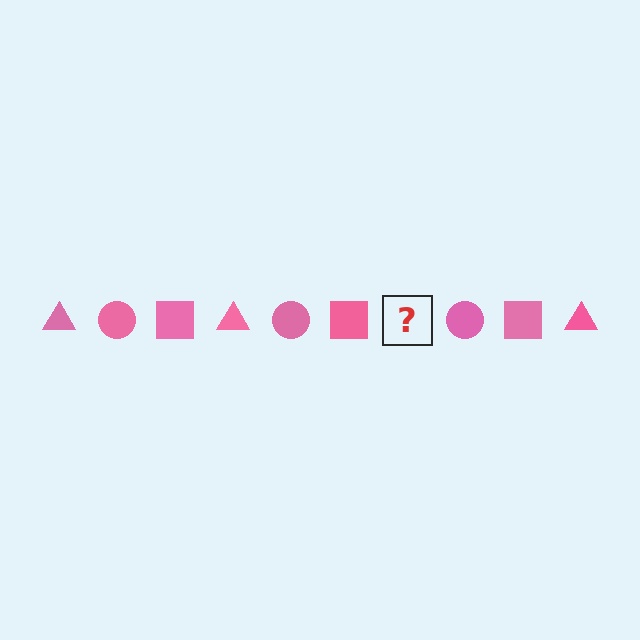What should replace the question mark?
The question mark should be replaced with a pink triangle.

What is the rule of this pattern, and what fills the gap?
The rule is that the pattern cycles through triangle, circle, square shapes in pink. The gap should be filled with a pink triangle.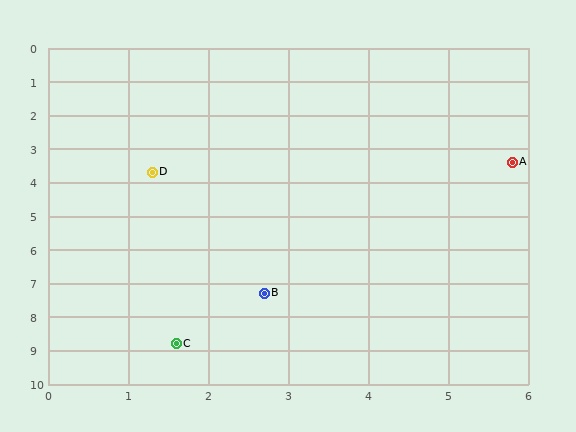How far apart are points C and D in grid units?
Points C and D are about 5.1 grid units apart.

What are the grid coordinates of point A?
Point A is at approximately (5.8, 3.4).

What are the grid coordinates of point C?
Point C is at approximately (1.6, 8.8).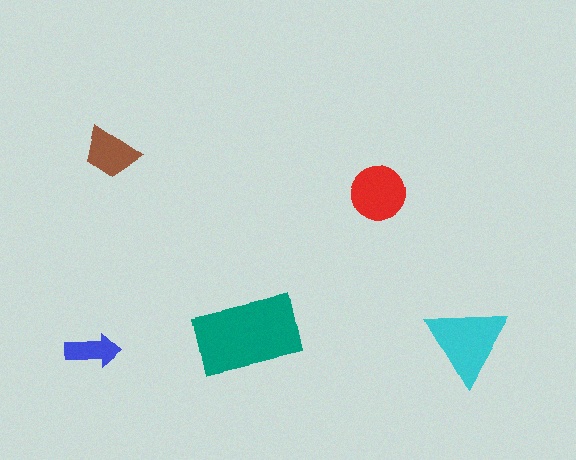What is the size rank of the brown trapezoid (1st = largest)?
4th.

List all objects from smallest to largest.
The blue arrow, the brown trapezoid, the red circle, the cyan triangle, the teal rectangle.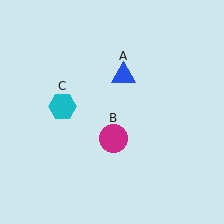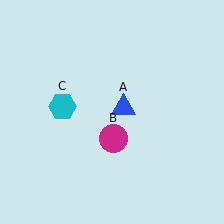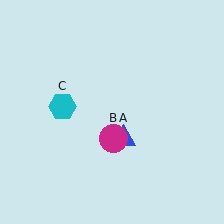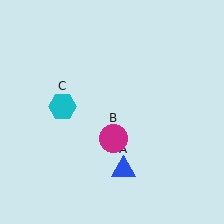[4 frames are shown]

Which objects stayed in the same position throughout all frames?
Magenta circle (object B) and cyan hexagon (object C) remained stationary.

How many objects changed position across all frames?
1 object changed position: blue triangle (object A).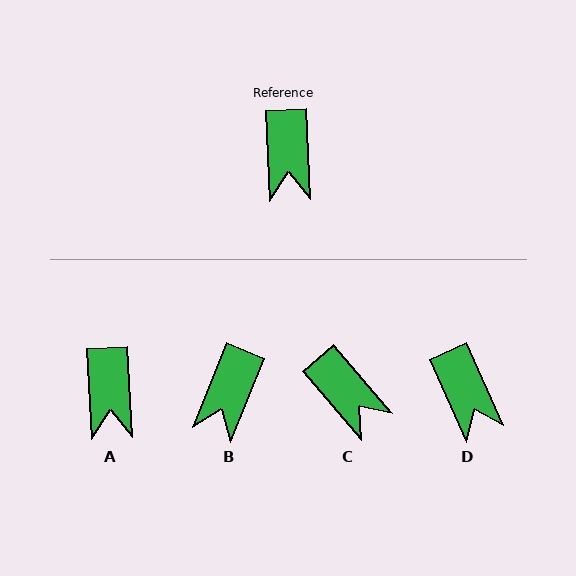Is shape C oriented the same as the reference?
No, it is off by about 38 degrees.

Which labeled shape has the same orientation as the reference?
A.